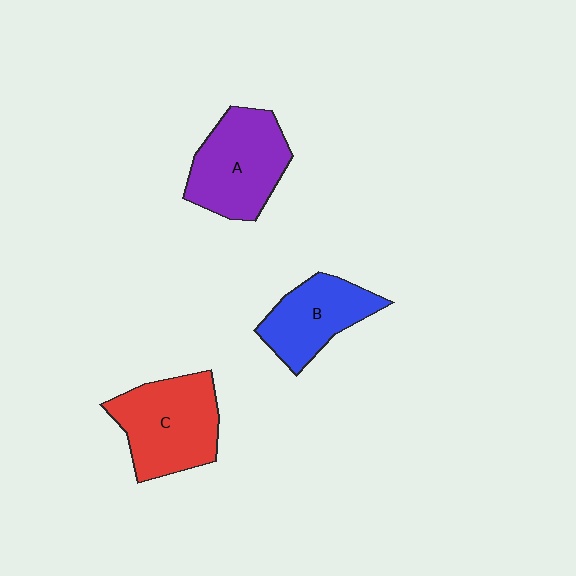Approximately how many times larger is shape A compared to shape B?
Approximately 1.3 times.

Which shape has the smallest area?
Shape B (blue).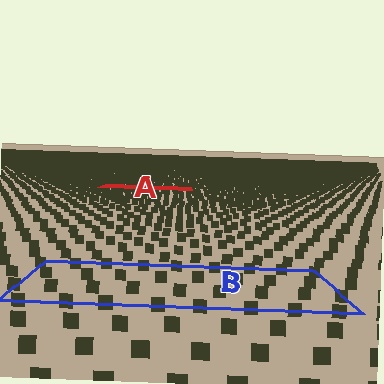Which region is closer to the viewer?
Region B is closer. The texture elements there are larger and more spread out.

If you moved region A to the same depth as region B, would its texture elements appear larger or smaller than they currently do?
They would appear larger. At a closer depth, the same texture elements are projected at a bigger on-screen size.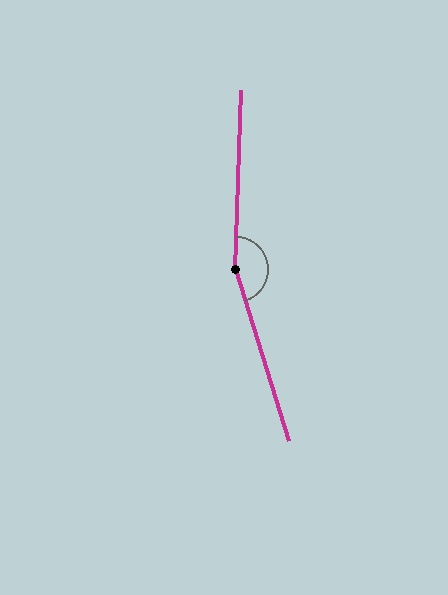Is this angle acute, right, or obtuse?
It is obtuse.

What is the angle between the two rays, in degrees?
Approximately 161 degrees.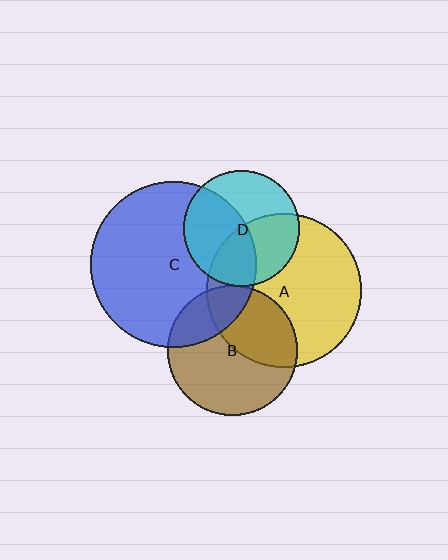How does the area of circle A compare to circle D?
Approximately 1.8 times.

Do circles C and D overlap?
Yes.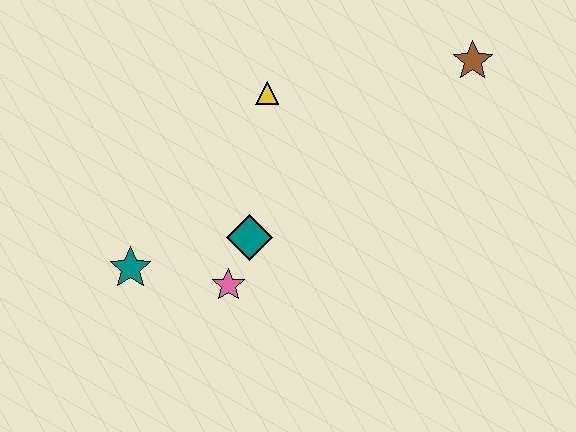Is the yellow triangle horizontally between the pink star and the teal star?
No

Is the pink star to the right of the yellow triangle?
No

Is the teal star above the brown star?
No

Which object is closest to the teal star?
The pink star is closest to the teal star.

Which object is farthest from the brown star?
The teal star is farthest from the brown star.